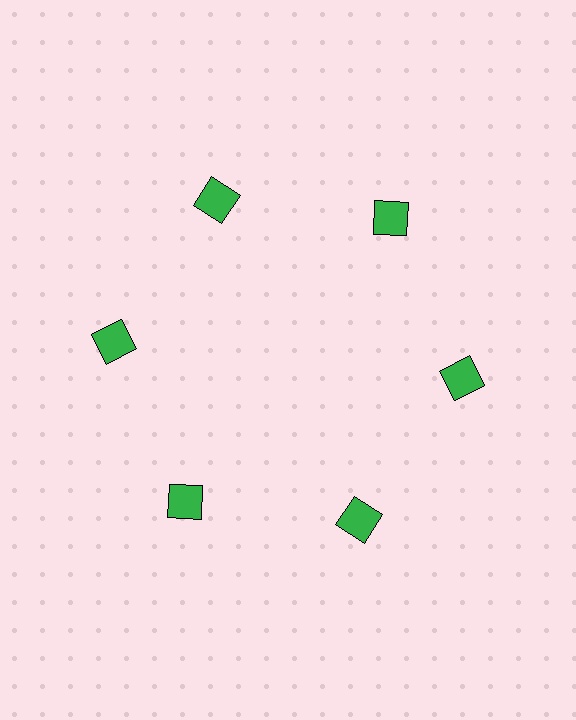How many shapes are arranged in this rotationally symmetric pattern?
There are 6 shapes, arranged in 6 groups of 1.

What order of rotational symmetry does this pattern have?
This pattern has 6-fold rotational symmetry.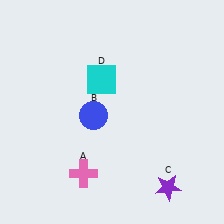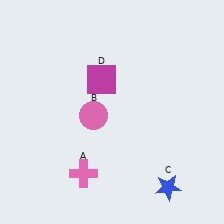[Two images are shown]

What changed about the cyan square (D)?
In Image 1, D is cyan. In Image 2, it changed to magenta.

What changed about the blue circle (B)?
In Image 1, B is blue. In Image 2, it changed to pink.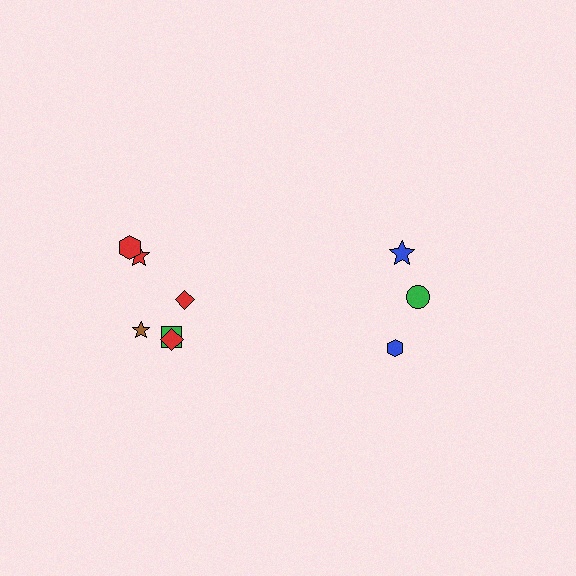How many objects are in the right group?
There are 3 objects.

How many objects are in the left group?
There are 6 objects.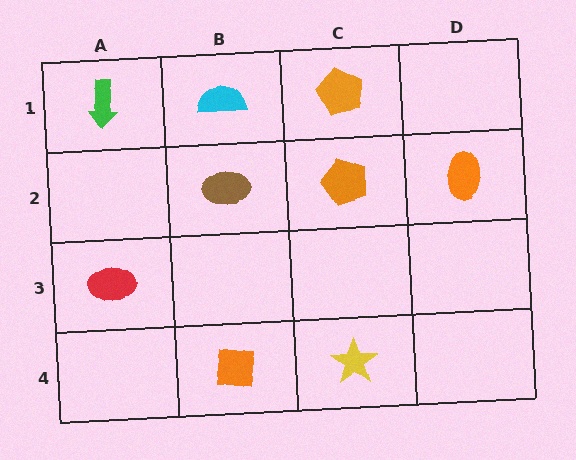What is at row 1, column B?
A cyan semicircle.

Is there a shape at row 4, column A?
No, that cell is empty.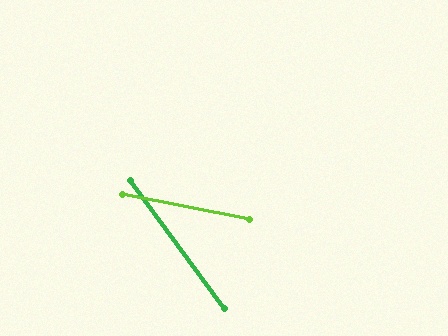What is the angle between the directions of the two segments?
Approximately 42 degrees.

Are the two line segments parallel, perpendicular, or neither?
Neither parallel nor perpendicular — they differ by about 42°.